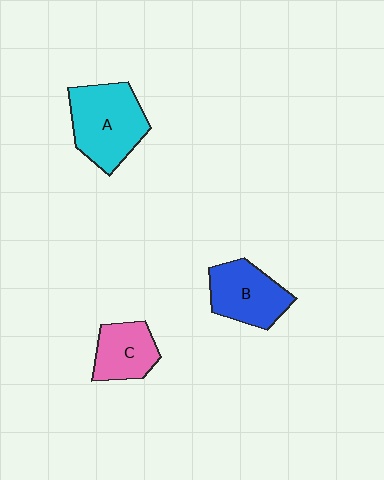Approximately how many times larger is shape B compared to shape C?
Approximately 1.3 times.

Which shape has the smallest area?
Shape C (pink).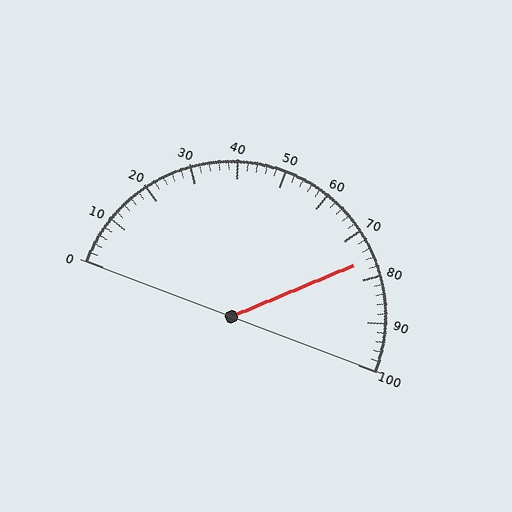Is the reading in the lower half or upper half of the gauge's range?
The reading is in the upper half of the range (0 to 100).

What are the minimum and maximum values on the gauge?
The gauge ranges from 0 to 100.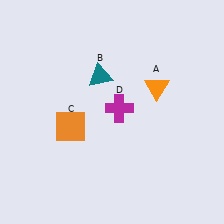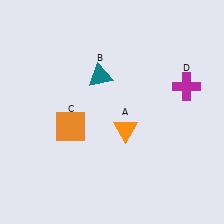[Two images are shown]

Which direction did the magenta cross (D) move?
The magenta cross (D) moved right.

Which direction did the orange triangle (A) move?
The orange triangle (A) moved down.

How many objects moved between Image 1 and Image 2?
2 objects moved between the two images.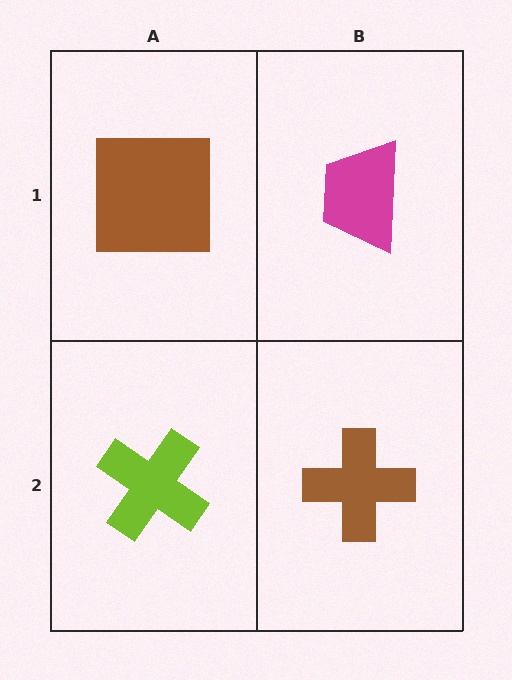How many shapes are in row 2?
2 shapes.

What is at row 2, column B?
A brown cross.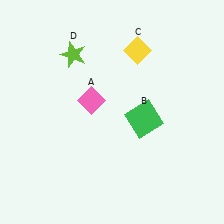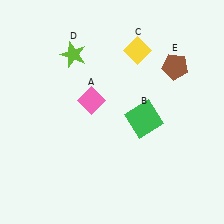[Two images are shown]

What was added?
A brown pentagon (E) was added in Image 2.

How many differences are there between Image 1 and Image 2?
There is 1 difference between the two images.